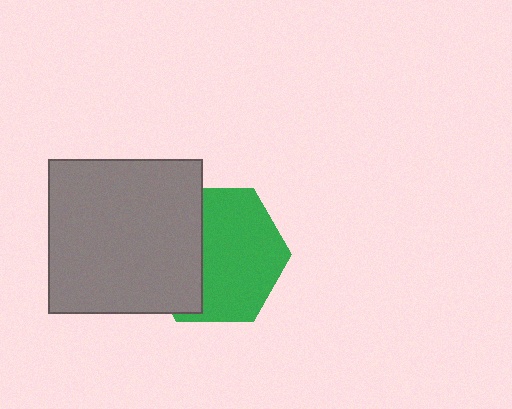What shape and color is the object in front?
The object in front is a gray square.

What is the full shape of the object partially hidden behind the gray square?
The partially hidden object is a green hexagon.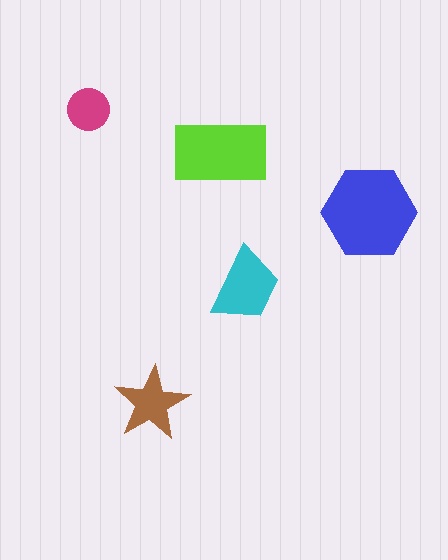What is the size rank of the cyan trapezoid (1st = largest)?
3rd.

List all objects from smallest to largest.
The magenta circle, the brown star, the cyan trapezoid, the lime rectangle, the blue hexagon.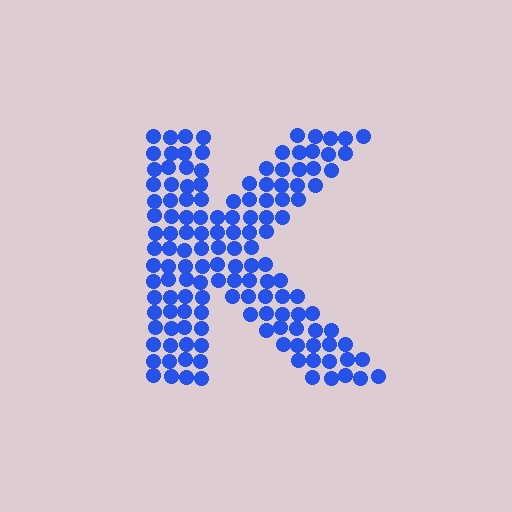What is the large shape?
The large shape is the letter K.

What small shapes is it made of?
It is made of small circles.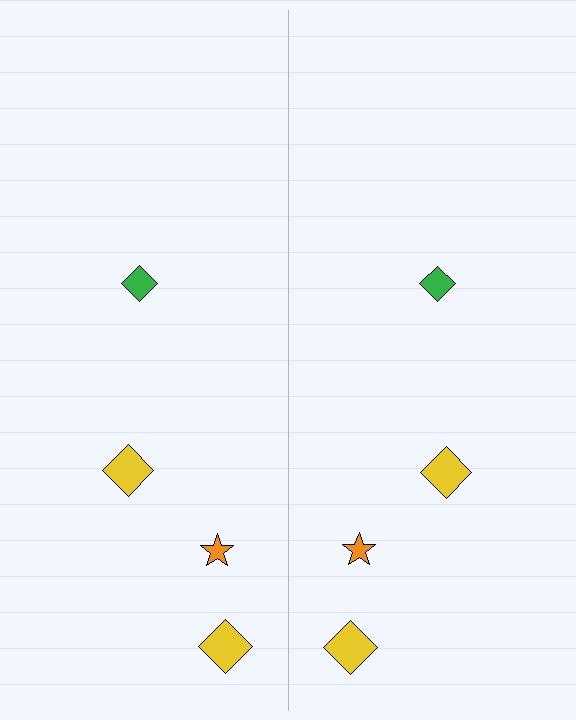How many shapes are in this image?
There are 8 shapes in this image.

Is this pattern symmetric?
Yes, this pattern has bilateral (reflection) symmetry.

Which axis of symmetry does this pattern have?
The pattern has a vertical axis of symmetry running through the center of the image.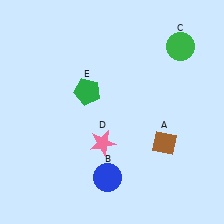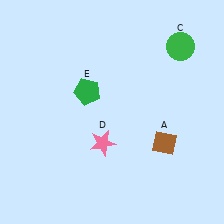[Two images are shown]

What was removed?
The blue circle (B) was removed in Image 2.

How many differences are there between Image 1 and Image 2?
There is 1 difference between the two images.